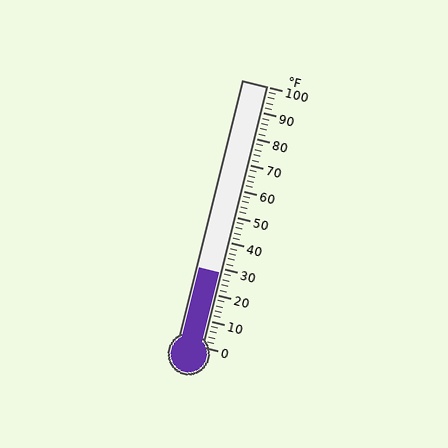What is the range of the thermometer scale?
The thermometer scale ranges from 0°F to 100°F.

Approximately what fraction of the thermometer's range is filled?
The thermometer is filled to approximately 30% of its range.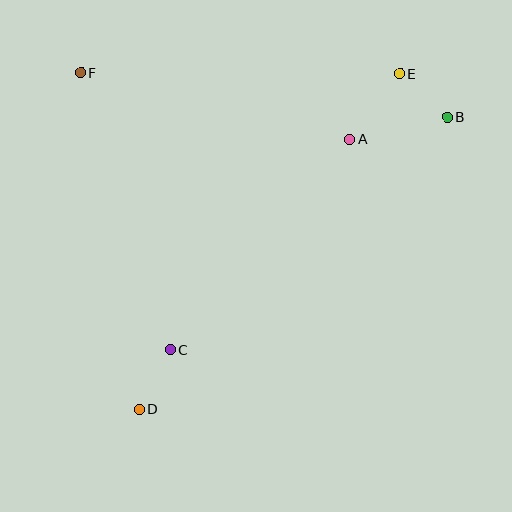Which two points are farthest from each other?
Points B and D are farthest from each other.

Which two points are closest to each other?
Points B and E are closest to each other.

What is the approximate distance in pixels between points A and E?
The distance between A and E is approximately 83 pixels.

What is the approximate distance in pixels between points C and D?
The distance between C and D is approximately 67 pixels.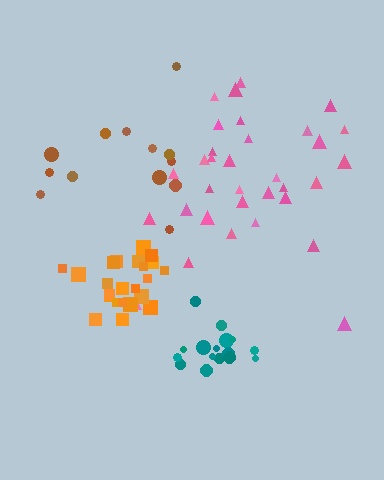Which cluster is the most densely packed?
Orange.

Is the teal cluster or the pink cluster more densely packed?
Teal.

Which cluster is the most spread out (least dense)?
Brown.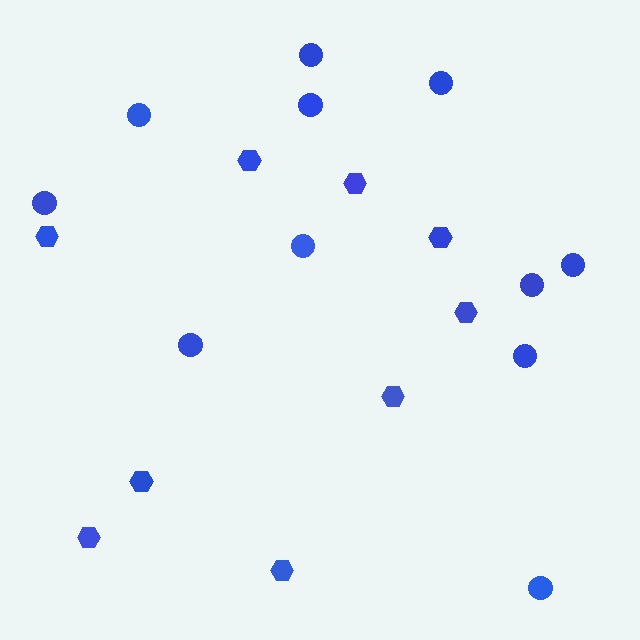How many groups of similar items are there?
There are 2 groups: one group of circles (11) and one group of hexagons (9).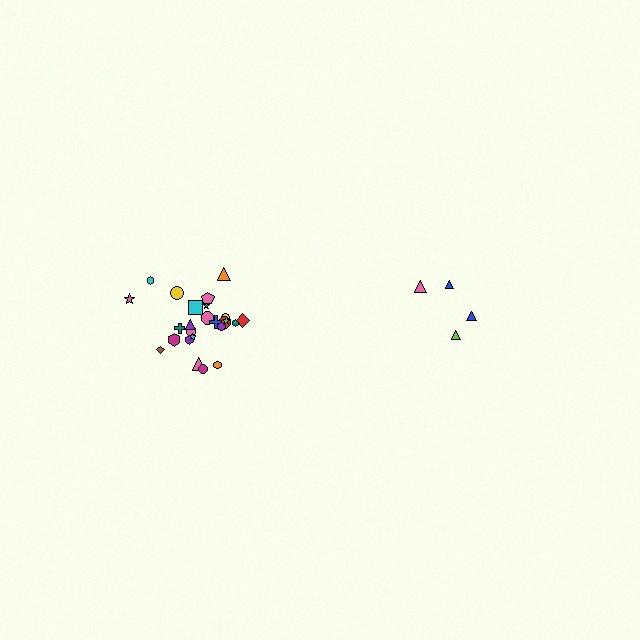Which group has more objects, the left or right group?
The left group.